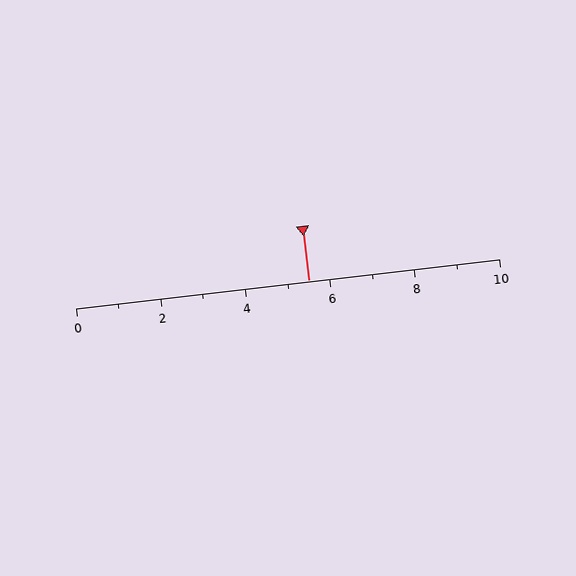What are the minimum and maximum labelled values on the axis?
The axis runs from 0 to 10.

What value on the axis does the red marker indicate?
The marker indicates approximately 5.5.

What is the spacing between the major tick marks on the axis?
The major ticks are spaced 2 apart.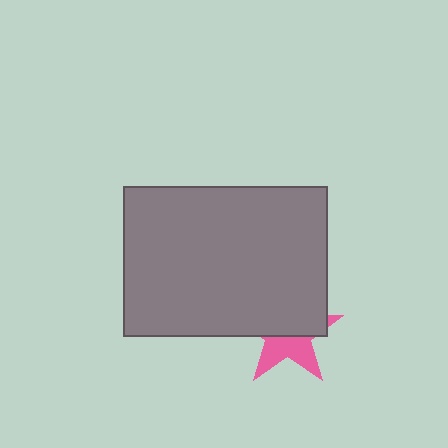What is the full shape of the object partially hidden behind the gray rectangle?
The partially hidden object is a pink star.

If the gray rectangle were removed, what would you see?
You would see the complete pink star.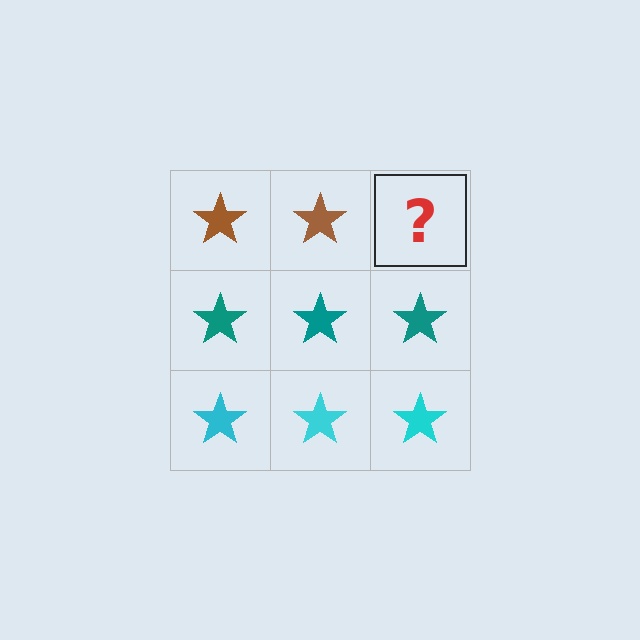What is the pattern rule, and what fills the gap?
The rule is that each row has a consistent color. The gap should be filled with a brown star.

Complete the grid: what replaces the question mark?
The question mark should be replaced with a brown star.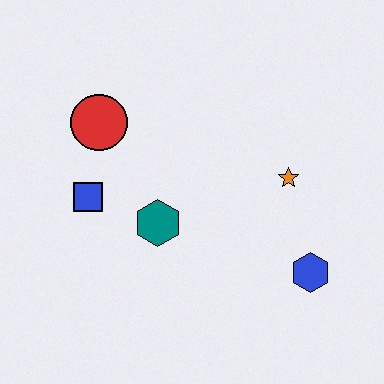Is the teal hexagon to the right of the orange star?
No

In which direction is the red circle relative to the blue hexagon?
The red circle is to the left of the blue hexagon.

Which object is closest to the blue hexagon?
The orange star is closest to the blue hexagon.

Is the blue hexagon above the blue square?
No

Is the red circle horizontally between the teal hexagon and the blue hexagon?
No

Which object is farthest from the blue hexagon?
The red circle is farthest from the blue hexagon.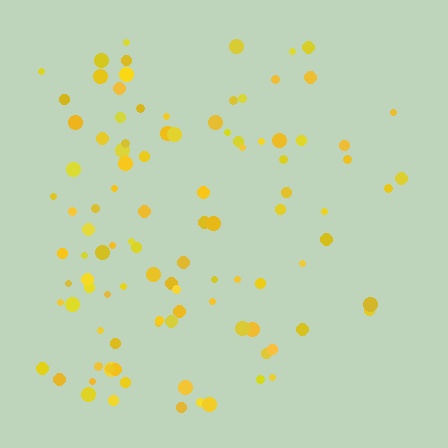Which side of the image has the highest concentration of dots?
The left.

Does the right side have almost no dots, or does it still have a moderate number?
Still a moderate number, just noticeably fewer than the left.